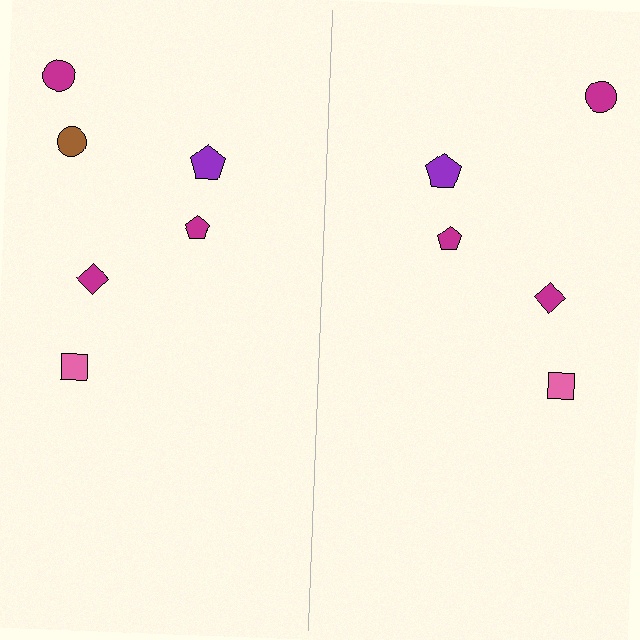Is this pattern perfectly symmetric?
No, the pattern is not perfectly symmetric. A brown circle is missing from the right side.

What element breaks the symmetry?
A brown circle is missing from the right side.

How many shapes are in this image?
There are 11 shapes in this image.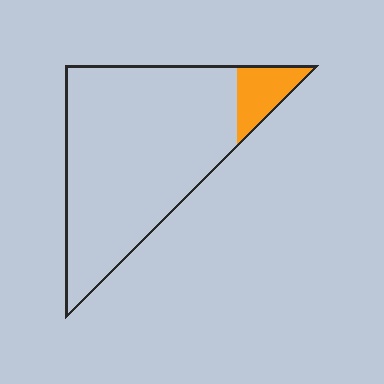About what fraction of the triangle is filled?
About one tenth (1/10).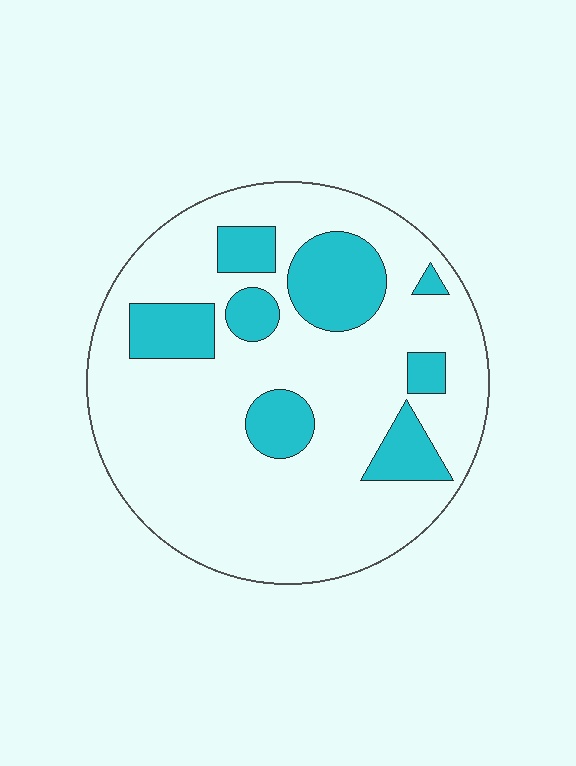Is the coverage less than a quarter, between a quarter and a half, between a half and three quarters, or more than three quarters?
Less than a quarter.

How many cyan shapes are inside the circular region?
8.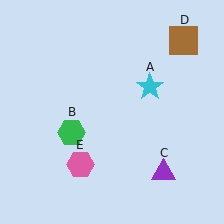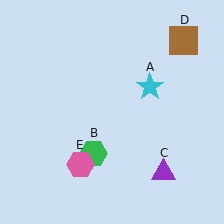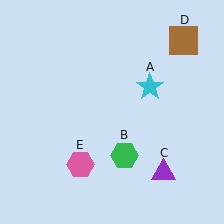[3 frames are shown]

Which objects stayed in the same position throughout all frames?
Cyan star (object A) and purple triangle (object C) and brown square (object D) and pink hexagon (object E) remained stationary.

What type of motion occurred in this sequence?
The green hexagon (object B) rotated counterclockwise around the center of the scene.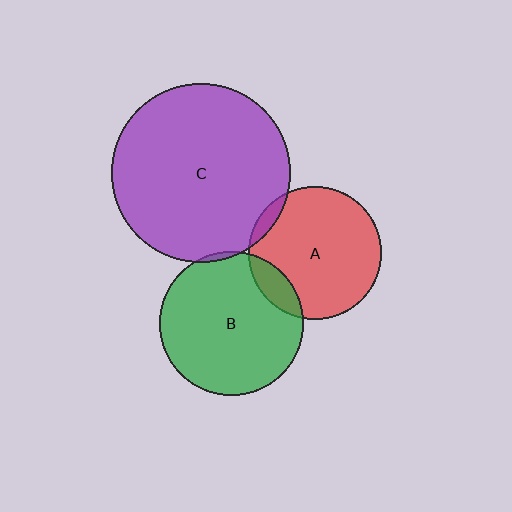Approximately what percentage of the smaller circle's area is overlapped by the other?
Approximately 10%.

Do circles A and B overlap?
Yes.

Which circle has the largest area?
Circle C (purple).